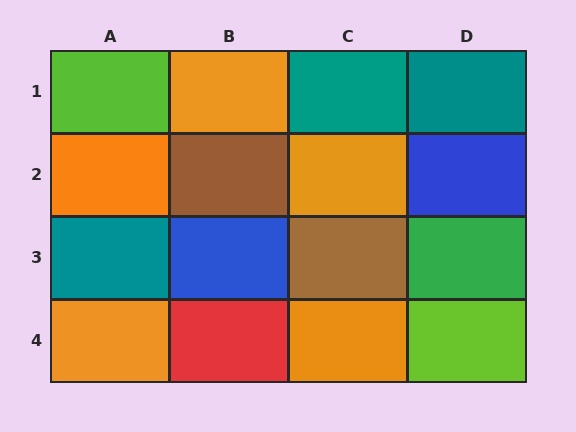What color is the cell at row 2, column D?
Blue.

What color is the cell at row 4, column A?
Orange.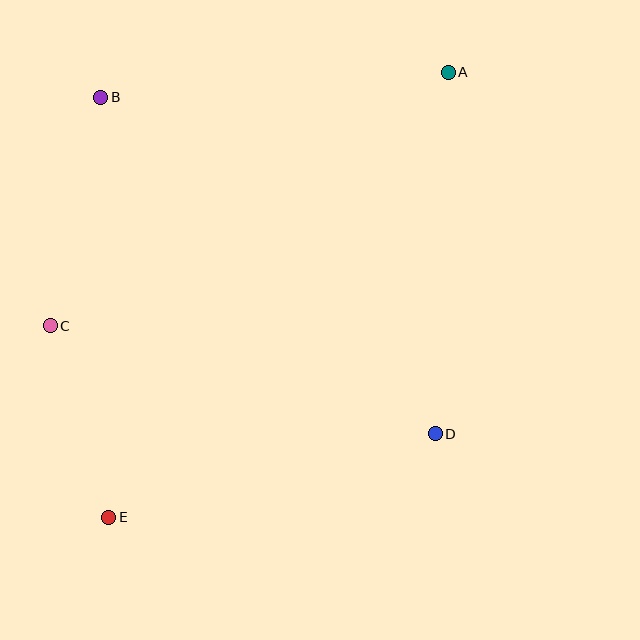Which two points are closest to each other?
Points C and E are closest to each other.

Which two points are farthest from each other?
Points A and E are farthest from each other.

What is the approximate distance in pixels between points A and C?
The distance between A and C is approximately 472 pixels.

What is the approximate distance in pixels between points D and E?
The distance between D and E is approximately 337 pixels.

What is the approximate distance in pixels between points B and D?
The distance between B and D is approximately 475 pixels.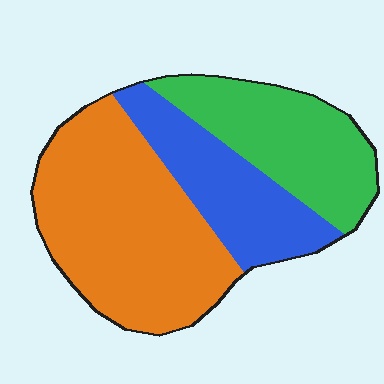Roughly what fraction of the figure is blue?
Blue covers roughly 25% of the figure.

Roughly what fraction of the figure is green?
Green covers about 30% of the figure.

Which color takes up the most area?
Orange, at roughly 50%.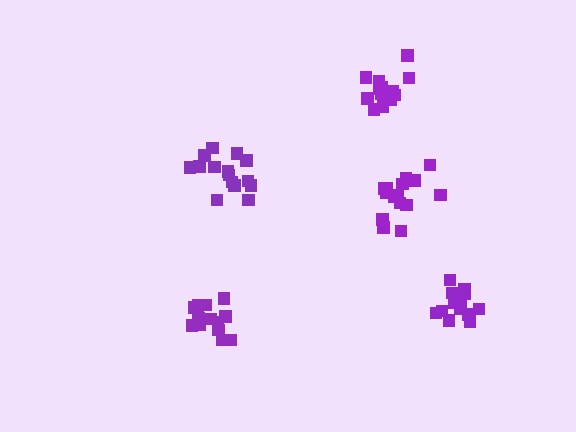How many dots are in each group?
Group 1: 13 dots, Group 2: 15 dots, Group 3: 15 dots, Group 4: 13 dots, Group 5: 15 dots (71 total).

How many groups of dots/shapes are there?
There are 5 groups.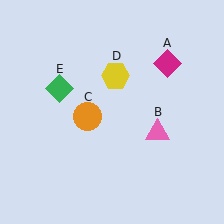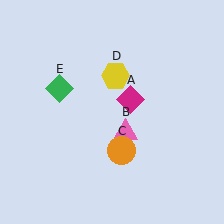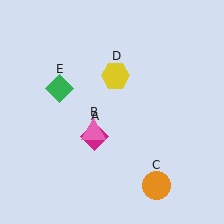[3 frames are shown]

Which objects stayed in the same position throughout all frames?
Yellow hexagon (object D) and green diamond (object E) remained stationary.